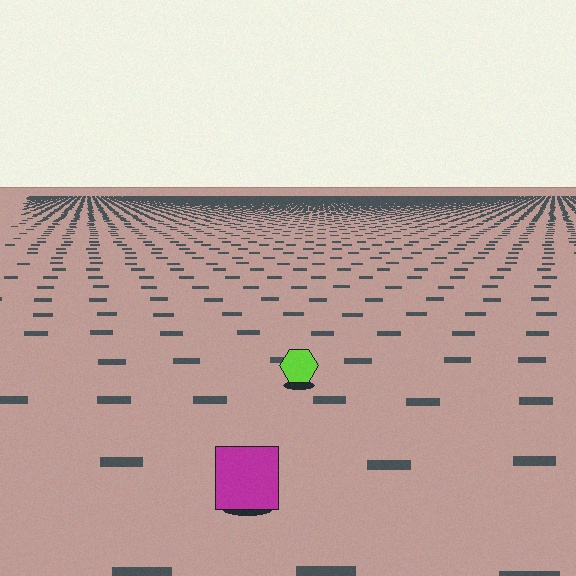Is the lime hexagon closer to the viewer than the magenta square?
No. The magenta square is closer — you can tell from the texture gradient: the ground texture is coarser near it.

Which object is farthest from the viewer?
The lime hexagon is farthest from the viewer. It appears smaller and the ground texture around it is denser.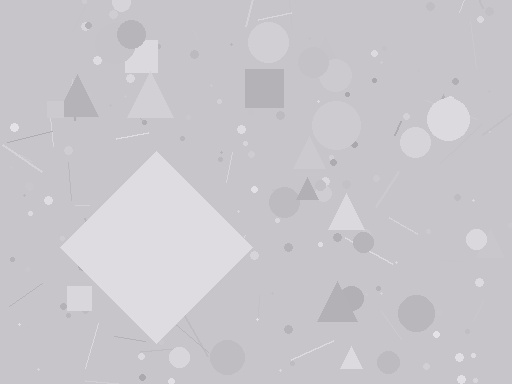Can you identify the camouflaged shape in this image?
The camouflaged shape is a diamond.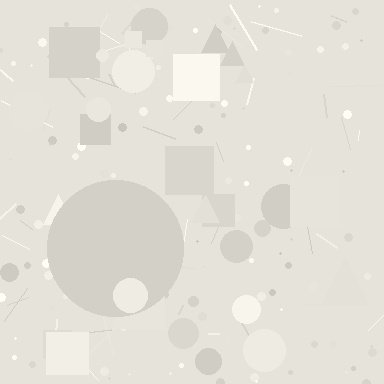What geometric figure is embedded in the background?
A circle is embedded in the background.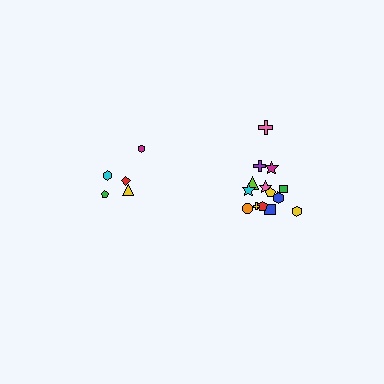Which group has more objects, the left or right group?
The right group.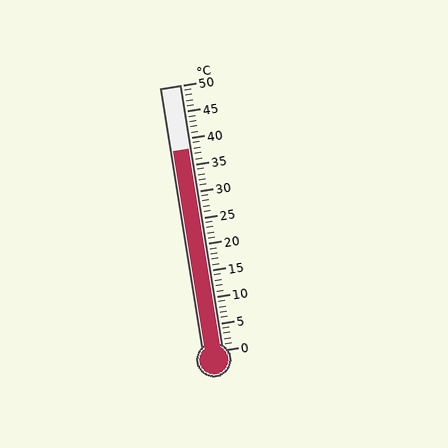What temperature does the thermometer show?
The thermometer shows approximately 38°C.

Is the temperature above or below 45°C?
The temperature is below 45°C.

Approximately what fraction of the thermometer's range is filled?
The thermometer is filled to approximately 75% of its range.